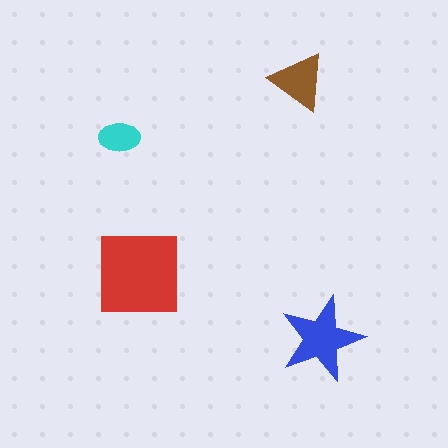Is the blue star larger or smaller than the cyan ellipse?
Larger.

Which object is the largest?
The red square.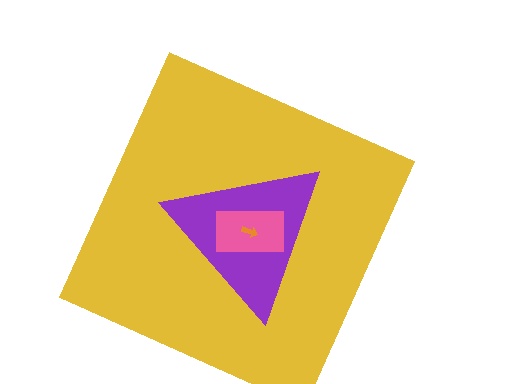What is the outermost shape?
The yellow square.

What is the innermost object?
The orange arrow.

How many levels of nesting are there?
4.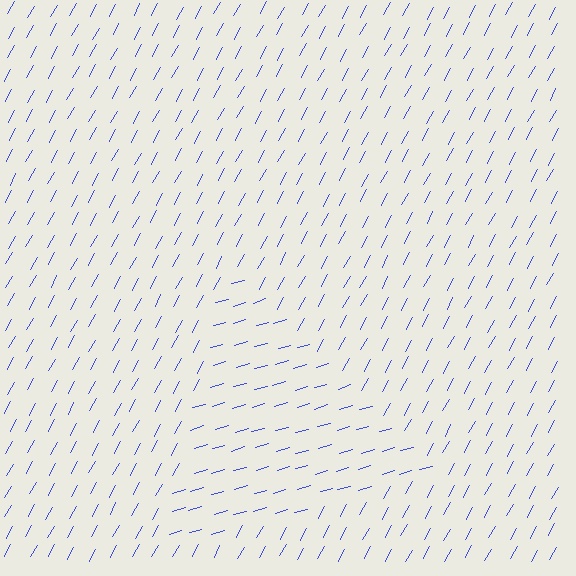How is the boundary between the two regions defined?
The boundary is defined purely by a change in line orientation (approximately 45 degrees difference). All lines are the same color and thickness.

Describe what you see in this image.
The image is filled with small blue line segments. A triangle region in the image has lines oriented differently from the surrounding lines, creating a visible texture boundary.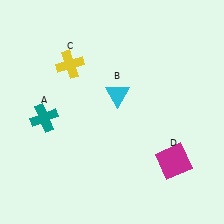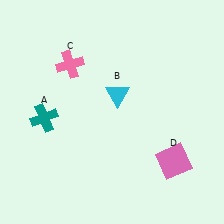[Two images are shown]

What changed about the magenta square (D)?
In Image 1, D is magenta. In Image 2, it changed to pink.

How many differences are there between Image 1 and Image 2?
There are 2 differences between the two images.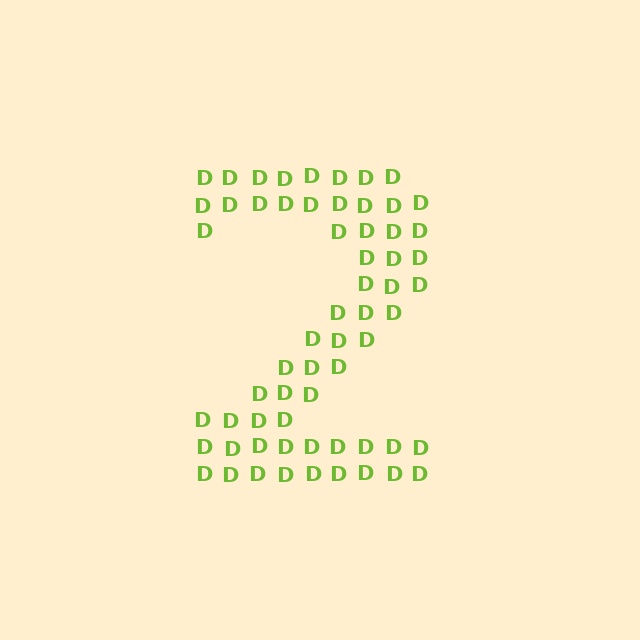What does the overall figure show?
The overall figure shows the digit 2.